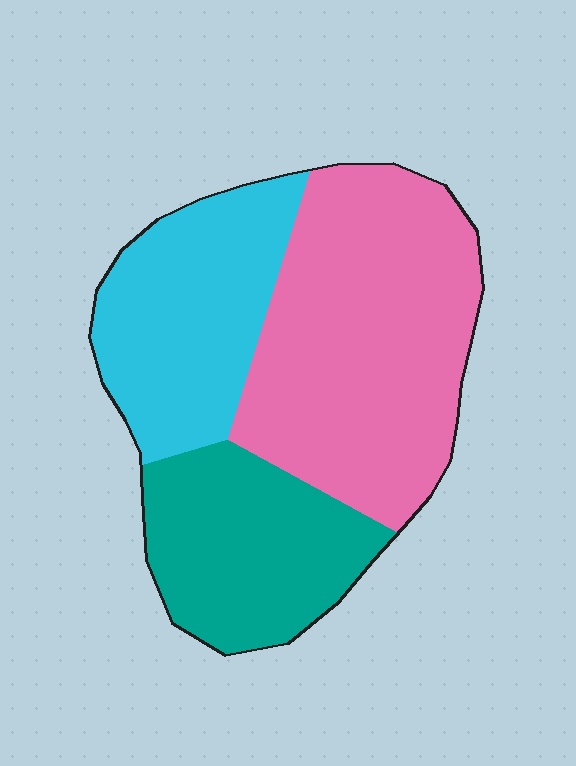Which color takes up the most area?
Pink, at roughly 45%.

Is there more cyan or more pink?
Pink.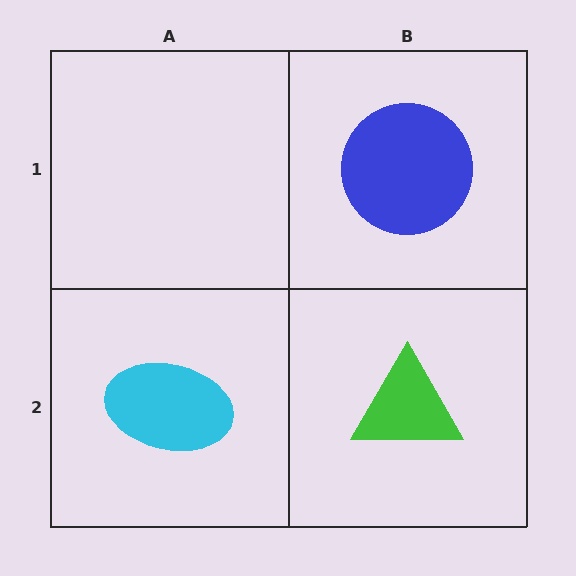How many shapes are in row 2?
2 shapes.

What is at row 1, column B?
A blue circle.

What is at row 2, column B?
A green triangle.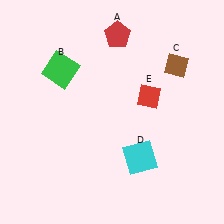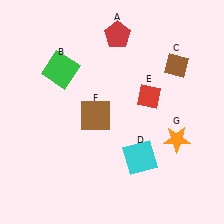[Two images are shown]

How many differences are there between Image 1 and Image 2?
There are 2 differences between the two images.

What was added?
A brown square (F), an orange star (G) were added in Image 2.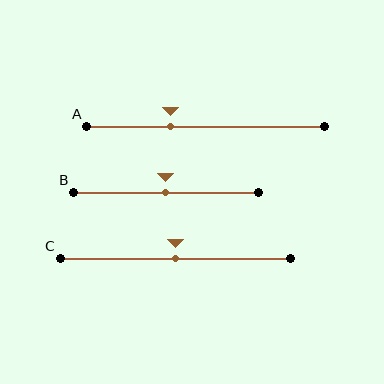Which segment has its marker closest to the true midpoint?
Segment B has its marker closest to the true midpoint.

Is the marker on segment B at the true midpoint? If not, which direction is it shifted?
Yes, the marker on segment B is at the true midpoint.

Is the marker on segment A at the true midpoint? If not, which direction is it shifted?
No, the marker on segment A is shifted to the left by about 15% of the segment length.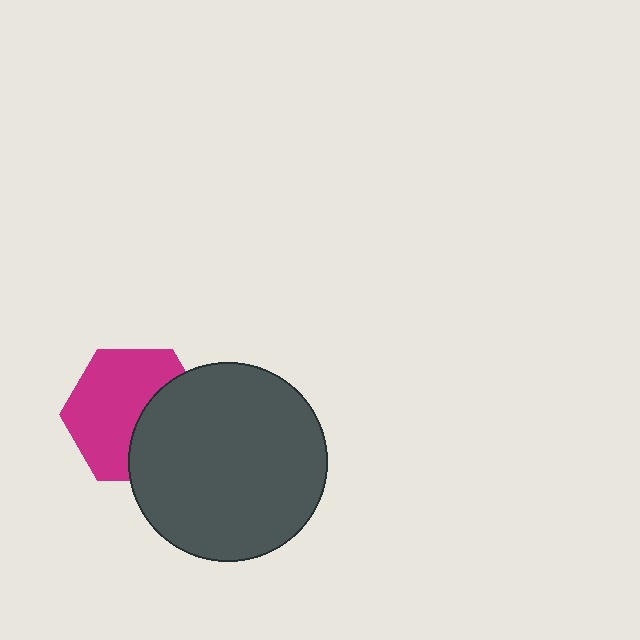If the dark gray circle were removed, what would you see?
You would see the complete magenta hexagon.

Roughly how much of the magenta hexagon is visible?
About half of it is visible (roughly 61%).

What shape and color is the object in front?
The object in front is a dark gray circle.